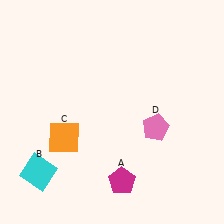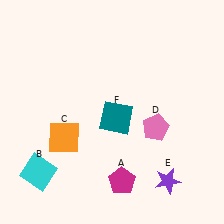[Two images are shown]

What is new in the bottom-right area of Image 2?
A teal square (F) was added in the bottom-right area of Image 2.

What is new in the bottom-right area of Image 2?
A purple star (E) was added in the bottom-right area of Image 2.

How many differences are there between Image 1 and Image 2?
There are 2 differences between the two images.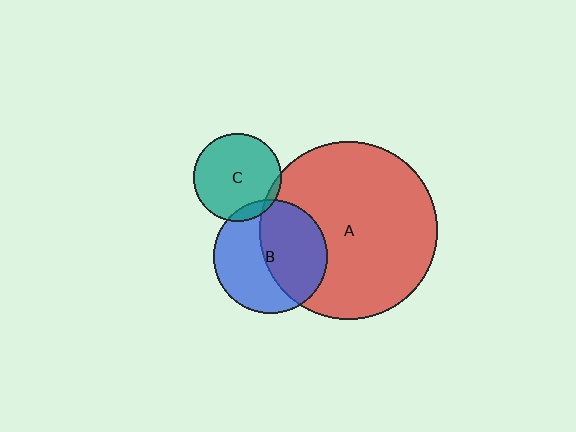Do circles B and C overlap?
Yes.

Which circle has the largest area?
Circle A (red).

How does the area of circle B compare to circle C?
Approximately 1.7 times.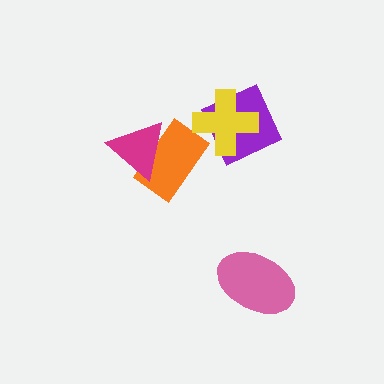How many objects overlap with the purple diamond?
1 object overlaps with the purple diamond.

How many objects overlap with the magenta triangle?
1 object overlaps with the magenta triangle.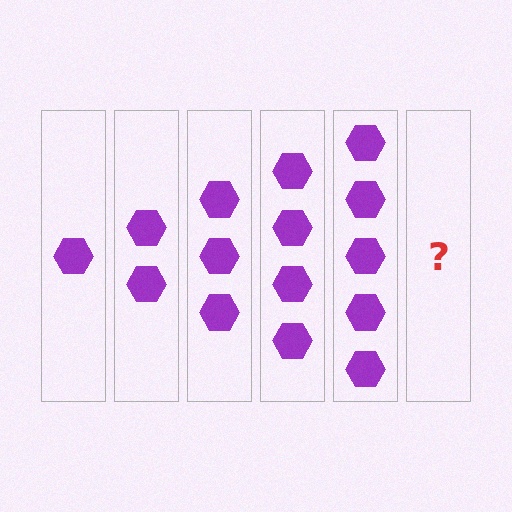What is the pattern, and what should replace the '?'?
The pattern is that each step adds one more hexagon. The '?' should be 6 hexagons.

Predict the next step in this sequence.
The next step is 6 hexagons.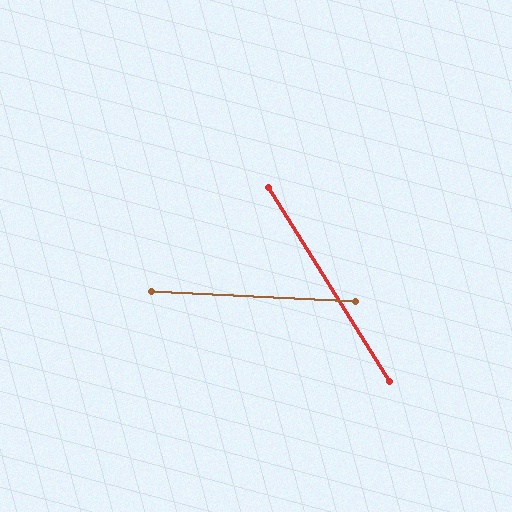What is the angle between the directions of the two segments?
Approximately 55 degrees.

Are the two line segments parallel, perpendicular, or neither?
Neither parallel nor perpendicular — they differ by about 55°.